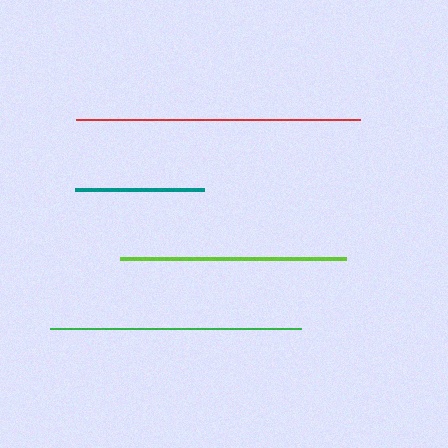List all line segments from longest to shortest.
From longest to shortest: red, green, lime, teal.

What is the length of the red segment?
The red segment is approximately 284 pixels long.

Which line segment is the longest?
The red line is the longest at approximately 284 pixels.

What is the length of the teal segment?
The teal segment is approximately 129 pixels long.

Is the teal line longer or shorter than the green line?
The green line is longer than the teal line.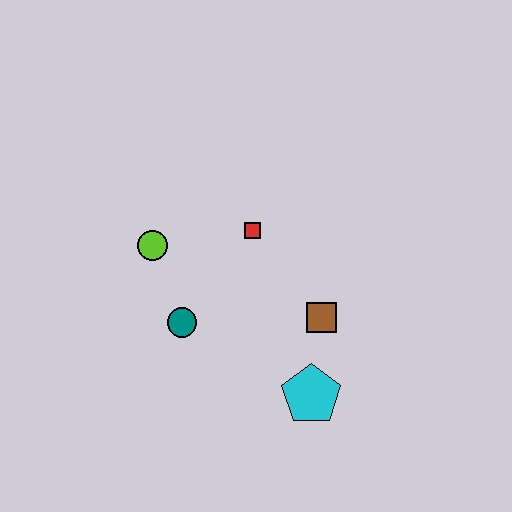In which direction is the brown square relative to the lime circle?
The brown square is to the right of the lime circle.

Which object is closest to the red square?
The lime circle is closest to the red square.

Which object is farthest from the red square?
The cyan pentagon is farthest from the red square.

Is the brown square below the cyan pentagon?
No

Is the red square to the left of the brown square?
Yes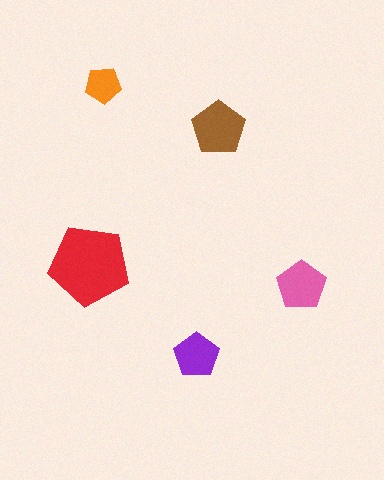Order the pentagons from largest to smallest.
the red one, the brown one, the pink one, the purple one, the orange one.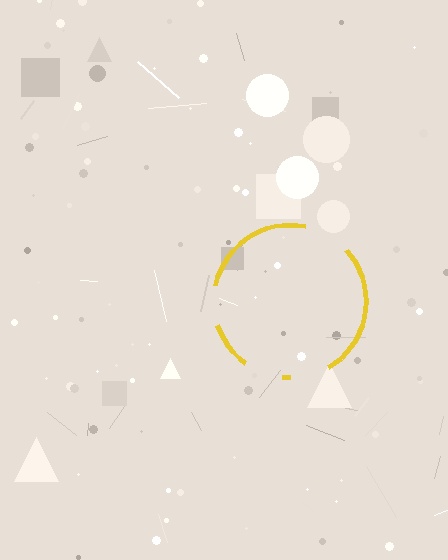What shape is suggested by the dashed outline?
The dashed outline suggests a circle.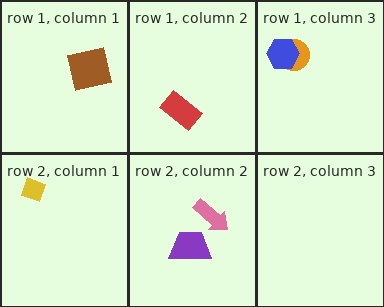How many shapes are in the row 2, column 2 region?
2.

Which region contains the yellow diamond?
The row 2, column 1 region.